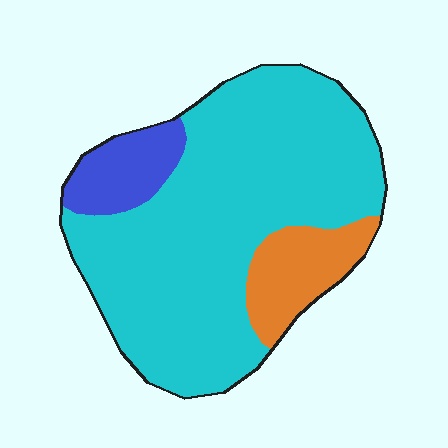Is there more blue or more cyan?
Cyan.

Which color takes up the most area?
Cyan, at roughly 75%.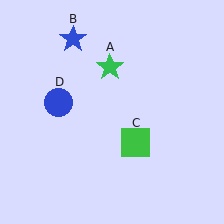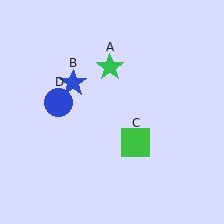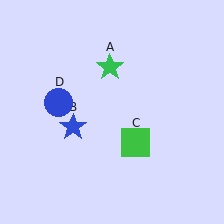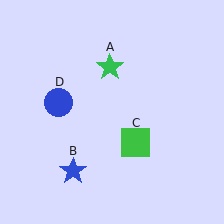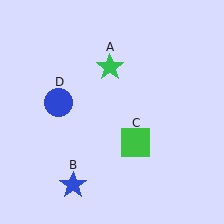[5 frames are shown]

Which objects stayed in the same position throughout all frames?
Green star (object A) and green square (object C) and blue circle (object D) remained stationary.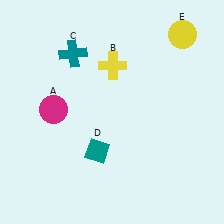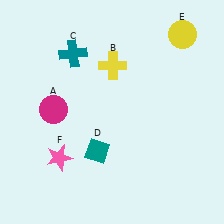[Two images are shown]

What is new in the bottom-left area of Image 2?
A pink star (F) was added in the bottom-left area of Image 2.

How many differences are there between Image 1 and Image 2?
There is 1 difference between the two images.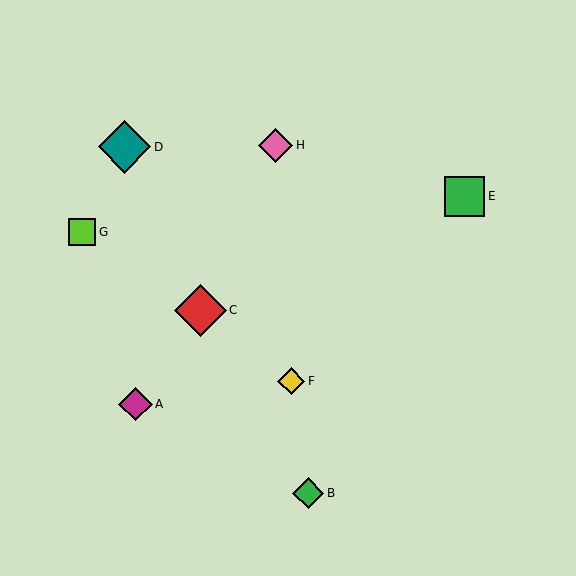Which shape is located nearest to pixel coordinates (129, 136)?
The teal diamond (labeled D) at (125, 147) is nearest to that location.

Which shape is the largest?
The teal diamond (labeled D) is the largest.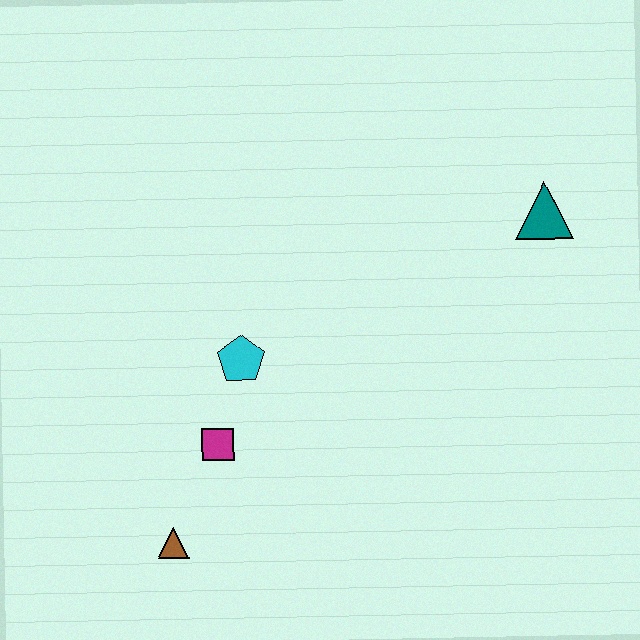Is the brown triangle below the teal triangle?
Yes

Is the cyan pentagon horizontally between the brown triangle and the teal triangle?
Yes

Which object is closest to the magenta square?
The cyan pentagon is closest to the magenta square.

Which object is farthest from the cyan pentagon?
The teal triangle is farthest from the cyan pentagon.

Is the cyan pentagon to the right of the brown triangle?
Yes